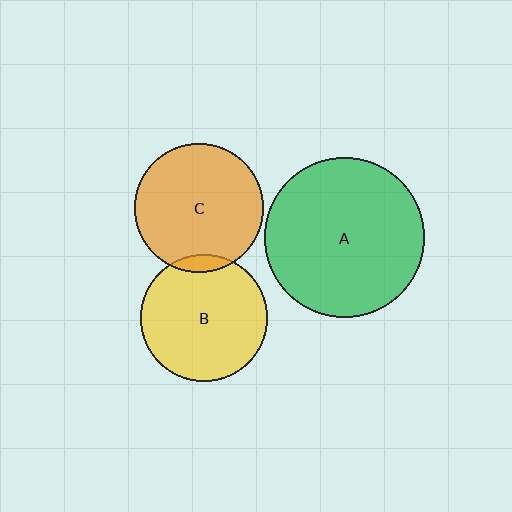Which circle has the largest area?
Circle A (green).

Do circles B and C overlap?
Yes.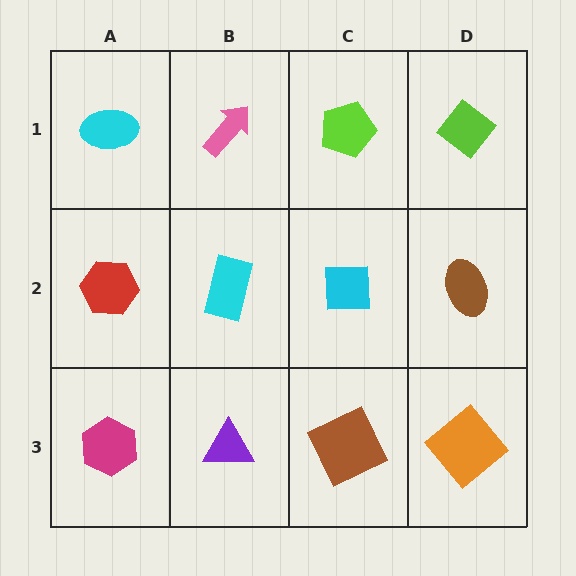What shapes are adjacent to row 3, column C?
A cyan square (row 2, column C), a purple triangle (row 3, column B), an orange diamond (row 3, column D).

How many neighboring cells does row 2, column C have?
4.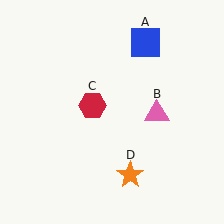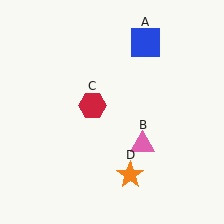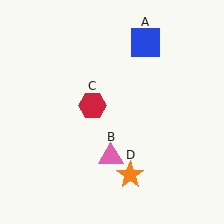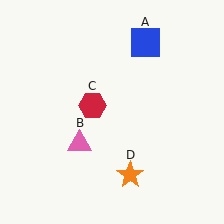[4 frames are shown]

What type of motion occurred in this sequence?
The pink triangle (object B) rotated clockwise around the center of the scene.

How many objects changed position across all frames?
1 object changed position: pink triangle (object B).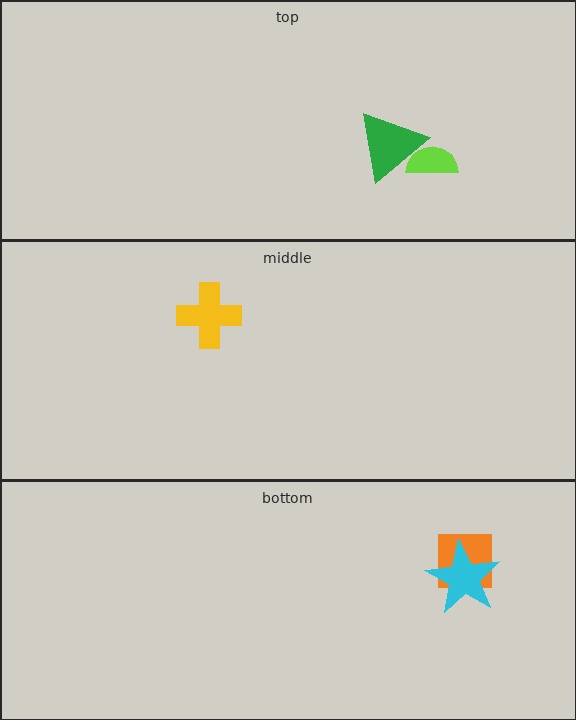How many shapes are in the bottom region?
2.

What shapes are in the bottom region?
The orange square, the cyan star.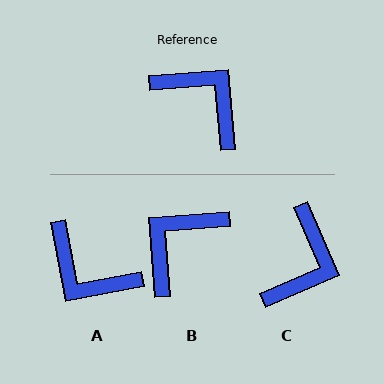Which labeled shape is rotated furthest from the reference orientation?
A, about 173 degrees away.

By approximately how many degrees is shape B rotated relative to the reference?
Approximately 90 degrees counter-clockwise.